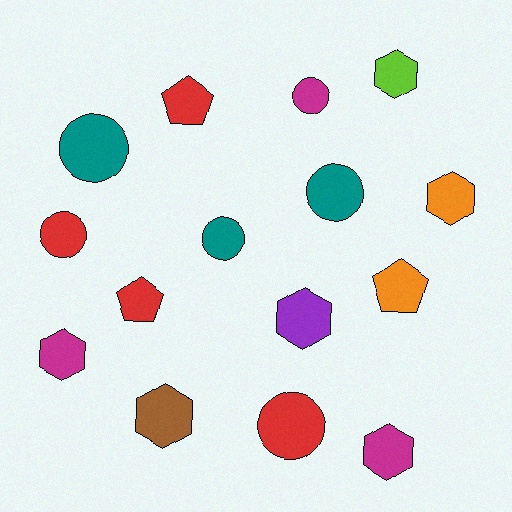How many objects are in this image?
There are 15 objects.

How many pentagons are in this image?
There are 3 pentagons.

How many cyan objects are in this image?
There are no cyan objects.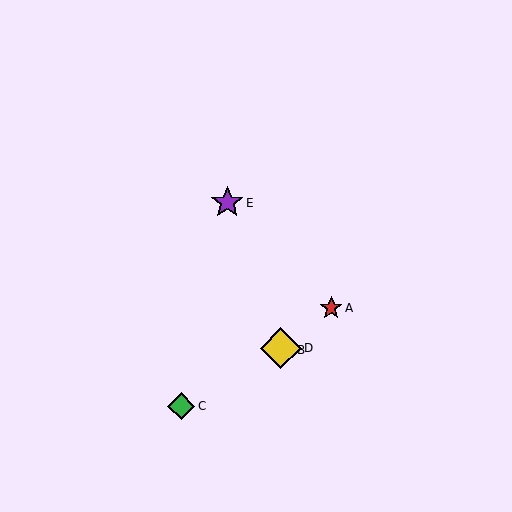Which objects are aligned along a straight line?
Objects B, D, E are aligned along a straight line.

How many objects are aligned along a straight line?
3 objects (B, D, E) are aligned along a straight line.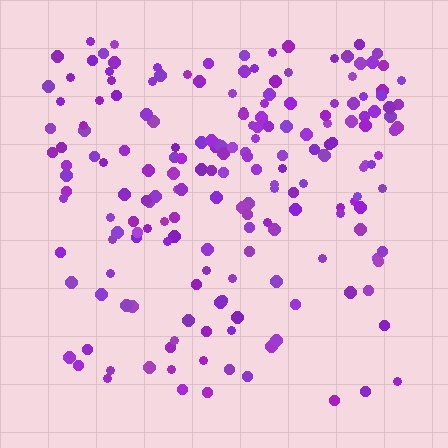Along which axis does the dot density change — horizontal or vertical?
Vertical.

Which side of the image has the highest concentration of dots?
The top.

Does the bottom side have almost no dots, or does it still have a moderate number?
Still a moderate number, just noticeably fewer than the top.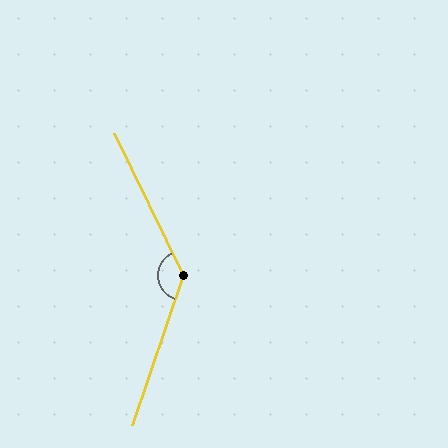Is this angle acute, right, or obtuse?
It is obtuse.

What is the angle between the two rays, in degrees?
Approximately 136 degrees.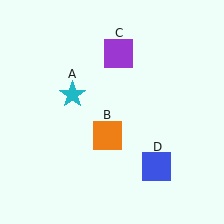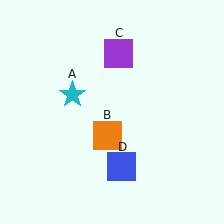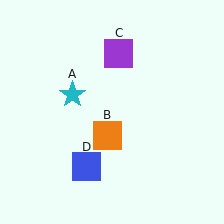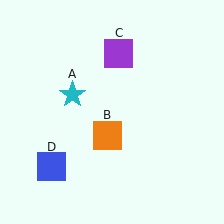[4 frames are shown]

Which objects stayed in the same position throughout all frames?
Cyan star (object A) and orange square (object B) and purple square (object C) remained stationary.